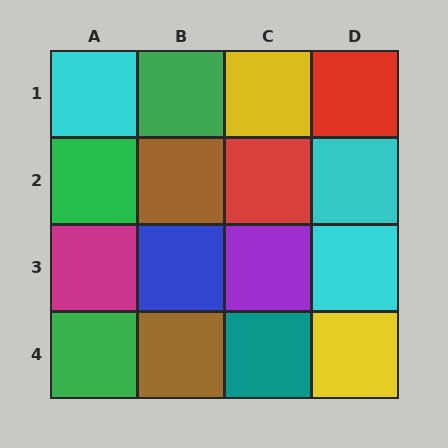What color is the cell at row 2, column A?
Green.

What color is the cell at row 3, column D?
Cyan.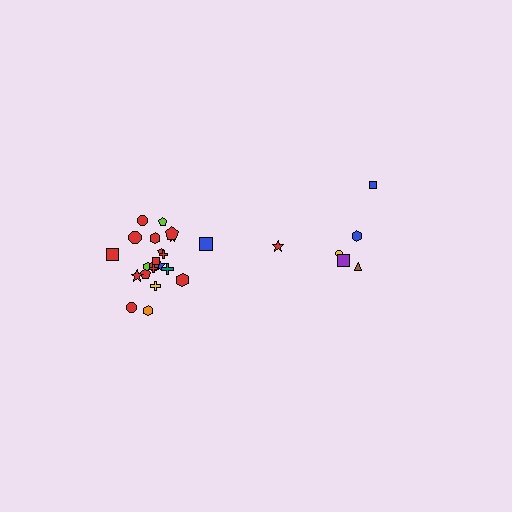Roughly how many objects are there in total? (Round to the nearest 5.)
Roughly 30 objects in total.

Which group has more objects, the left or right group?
The left group.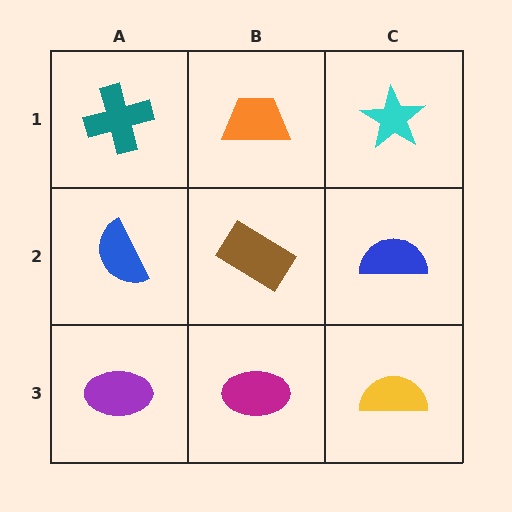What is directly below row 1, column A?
A blue semicircle.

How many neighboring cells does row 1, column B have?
3.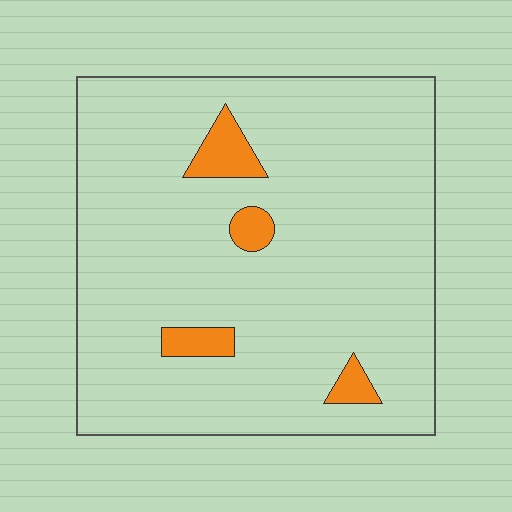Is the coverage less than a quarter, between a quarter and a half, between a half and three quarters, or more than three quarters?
Less than a quarter.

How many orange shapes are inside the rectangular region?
4.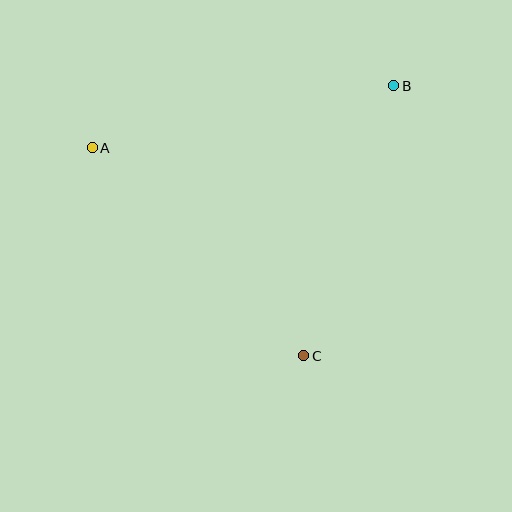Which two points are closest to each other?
Points B and C are closest to each other.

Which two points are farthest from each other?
Points A and B are farthest from each other.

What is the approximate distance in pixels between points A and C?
The distance between A and C is approximately 297 pixels.